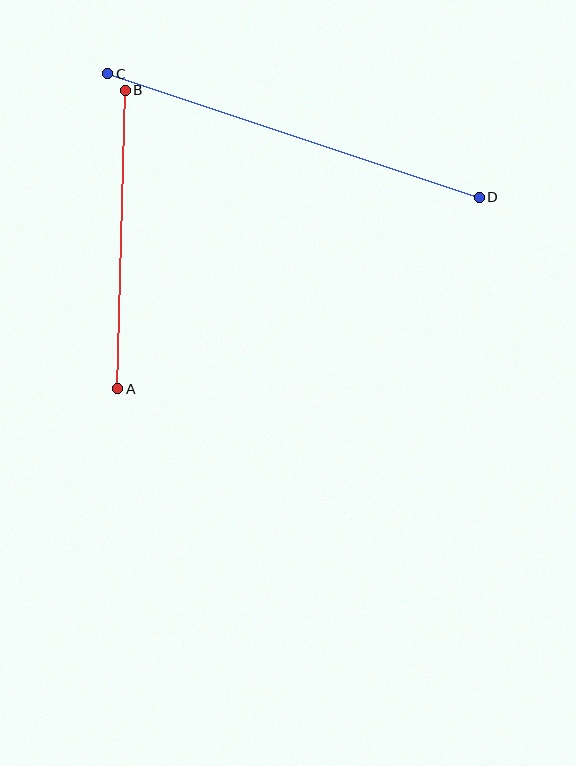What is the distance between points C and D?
The distance is approximately 391 pixels.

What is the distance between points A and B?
The distance is approximately 298 pixels.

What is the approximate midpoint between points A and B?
The midpoint is at approximately (121, 240) pixels.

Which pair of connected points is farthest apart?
Points C and D are farthest apart.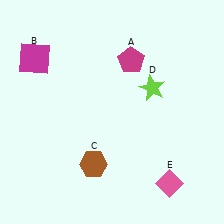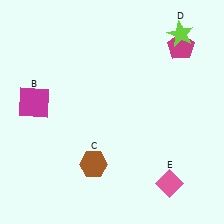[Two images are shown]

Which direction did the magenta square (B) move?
The magenta square (B) moved down.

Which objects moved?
The objects that moved are: the magenta pentagon (A), the magenta square (B), the lime star (D).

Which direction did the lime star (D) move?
The lime star (D) moved up.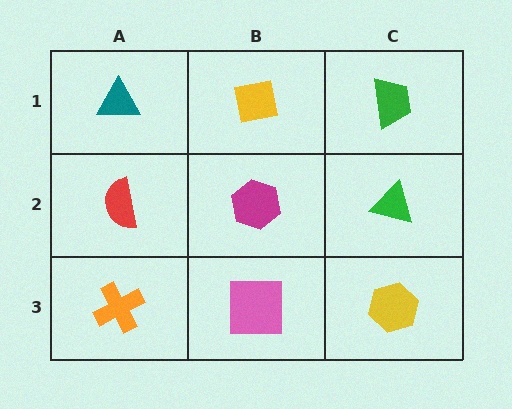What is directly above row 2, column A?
A teal triangle.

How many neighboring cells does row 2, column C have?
3.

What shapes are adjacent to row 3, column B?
A magenta hexagon (row 2, column B), an orange cross (row 3, column A), a yellow hexagon (row 3, column C).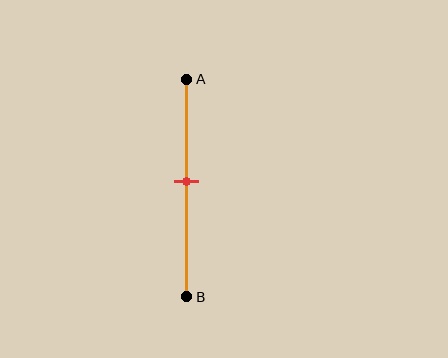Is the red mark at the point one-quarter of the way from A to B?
No, the mark is at about 45% from A, not at the 25% one-quarter point.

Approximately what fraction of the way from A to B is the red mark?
The red mark is approximately 45% of the way from A to B.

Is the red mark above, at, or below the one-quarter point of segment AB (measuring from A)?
The red mark is below the one-quarter point of segment AB.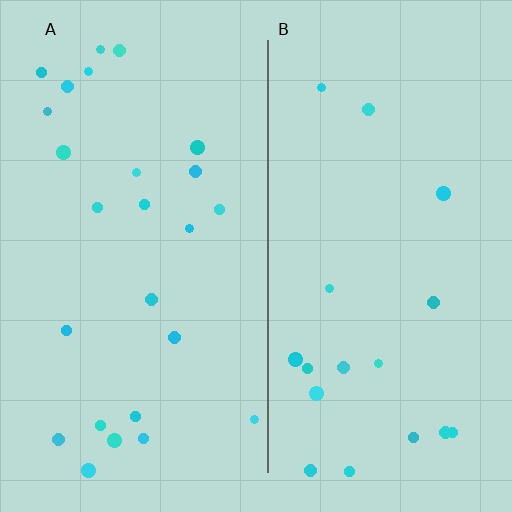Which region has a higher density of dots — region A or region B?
A (the left).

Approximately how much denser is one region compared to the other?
Approximately 1.4× — region A over region B.